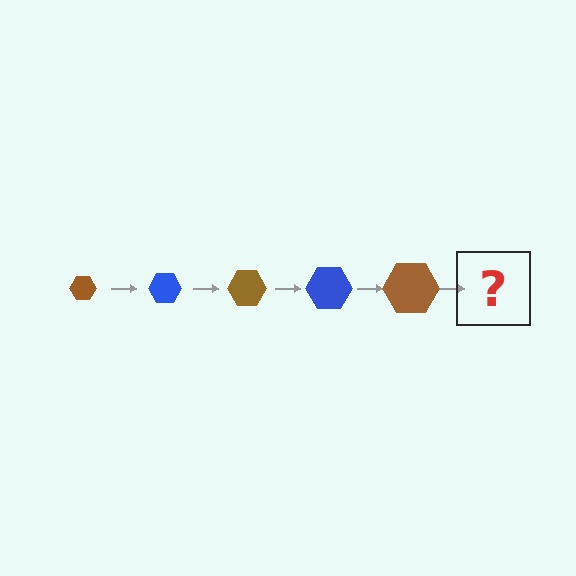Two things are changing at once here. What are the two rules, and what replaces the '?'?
The two rules are that the hexagon grows larger each step and the color cycles through brown and blue. The '?' should be a blue hexagon, larger than the previous one.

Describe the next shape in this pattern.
It should be a blue hexagon, larger than the previous one.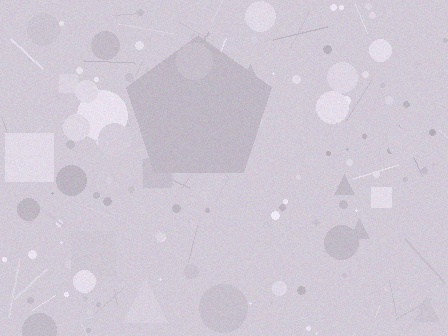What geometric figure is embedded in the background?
A pentagon is embedded in the background.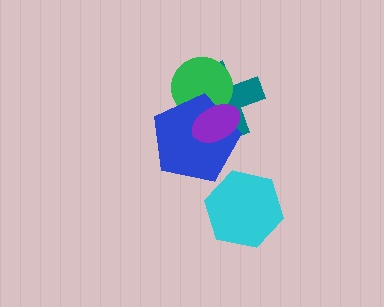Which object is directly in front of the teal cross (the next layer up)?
The green circle is directly in front of the teal cross.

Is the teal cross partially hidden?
Yes, it is partially covered by another shape.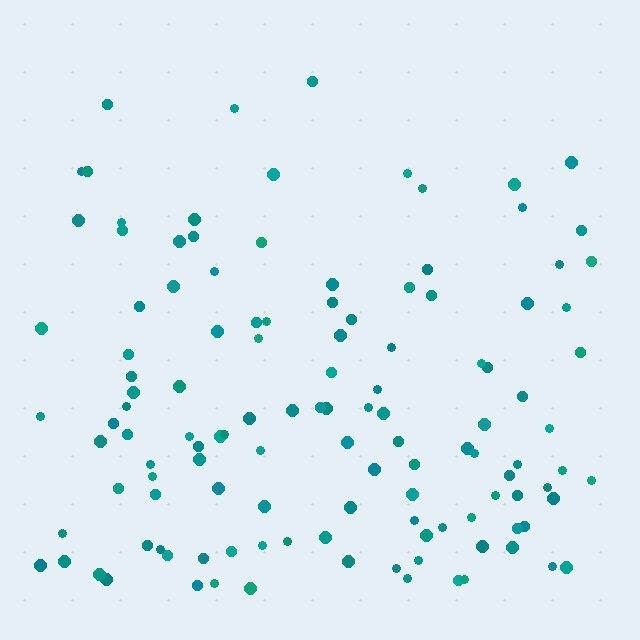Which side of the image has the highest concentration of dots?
The bottom.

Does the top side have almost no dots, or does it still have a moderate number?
Still a moderate number, just noticeably fewer than the bottom.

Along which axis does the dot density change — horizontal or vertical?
Vertical.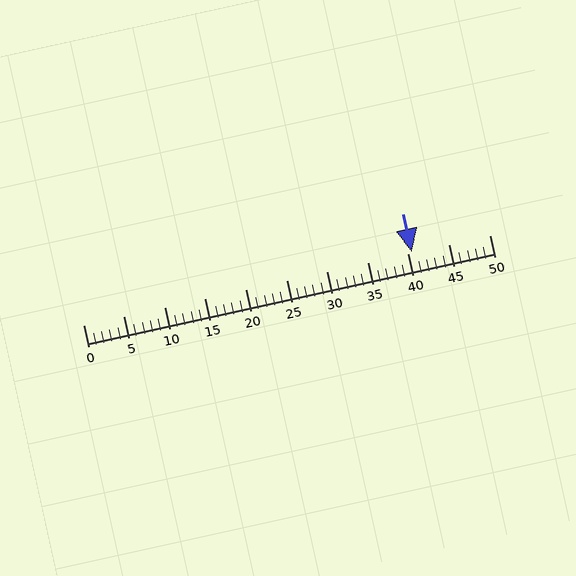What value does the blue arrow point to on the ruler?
The blue arrow points to approximately 40.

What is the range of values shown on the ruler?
The ruler shows values from 0 to 50.